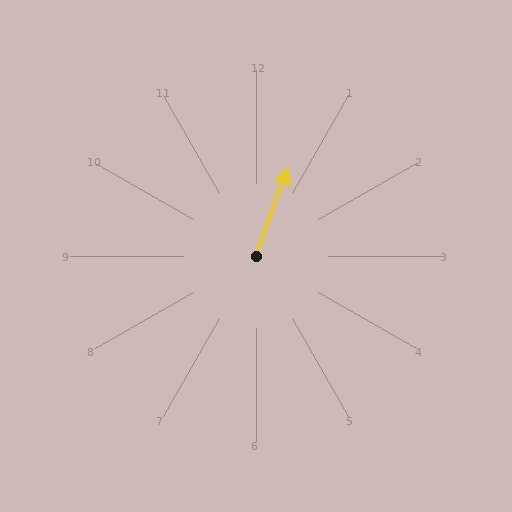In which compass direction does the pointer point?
North.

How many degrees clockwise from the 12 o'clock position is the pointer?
Approximately 20 degrees.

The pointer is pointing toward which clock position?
Roughly 1 o'clock.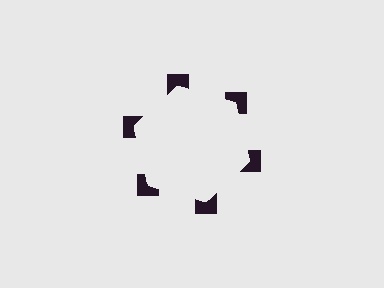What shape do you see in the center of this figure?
An illusory hexagon — its edges are inferred from the aligned wedge cuts in the notched squares, not physically drawn.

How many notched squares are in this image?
There are 6 — one at each vertex of the illusory hexagon.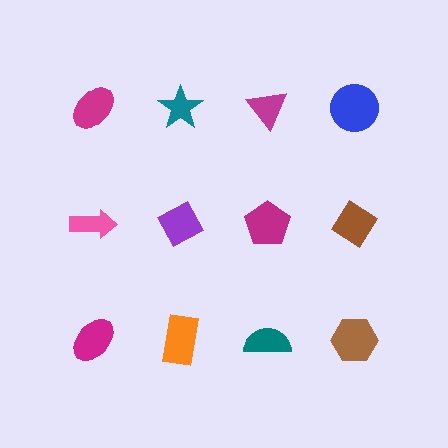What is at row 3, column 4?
A brown hexagon.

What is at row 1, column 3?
A magenta triangle.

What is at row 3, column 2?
An orange rectangle.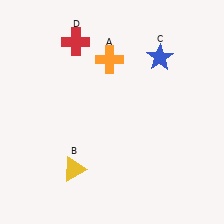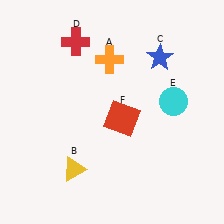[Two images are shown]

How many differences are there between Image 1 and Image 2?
There are 2 differences between the two images.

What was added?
A cyan circle (E), a red square (F) were added in Image 2.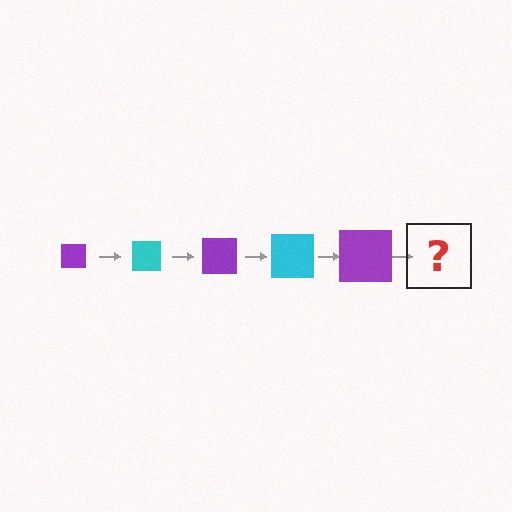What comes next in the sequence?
The next element should be a cyan square, larger than the previous one.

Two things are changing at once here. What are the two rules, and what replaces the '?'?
The two rules are that the square grows larger each step and the color cycles through purple and cyan. The '?' should be a cyan square, larger than the previous one.